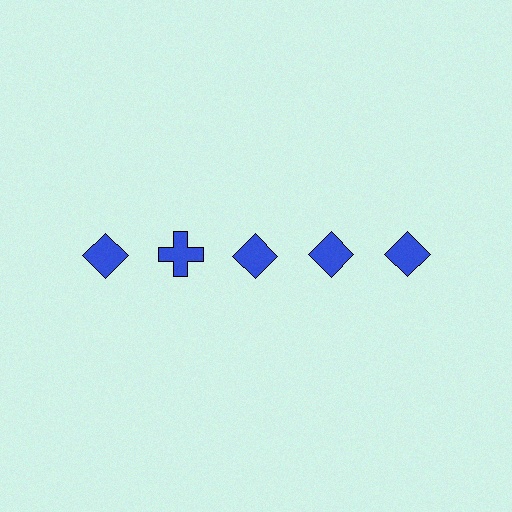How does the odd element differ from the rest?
It has a different shape: cross instead of diamond.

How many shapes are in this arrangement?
There are 5 shapes arranged in a grid pattern.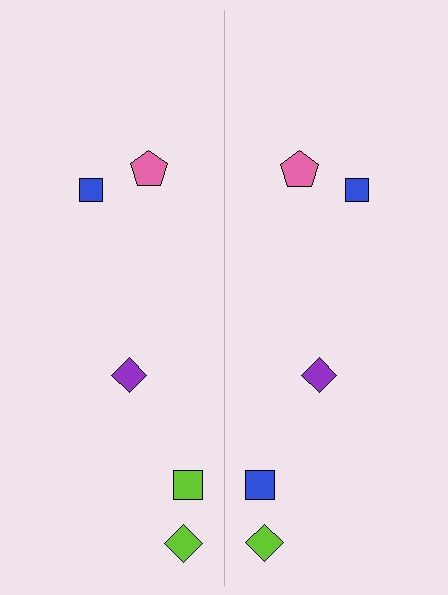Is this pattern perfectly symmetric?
No, the pattern is not perfectly symmetric. The blue square on the right side breaks the symmetry — its mirror counterpart is lime.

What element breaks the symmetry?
The blue square on the right side breaks the symmetry — its mirror counterpart is lime.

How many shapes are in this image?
There are 10 shapes in this image.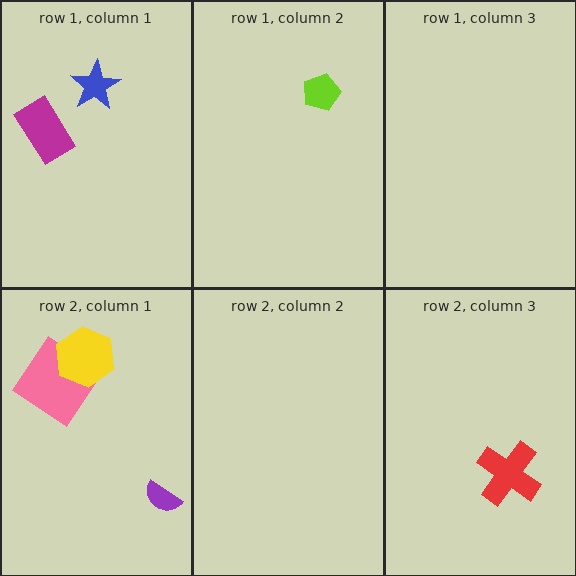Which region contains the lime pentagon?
The row 1, column 2 region.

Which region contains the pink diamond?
The row 2, column 1 region.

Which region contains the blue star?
The row 1, column 1 region.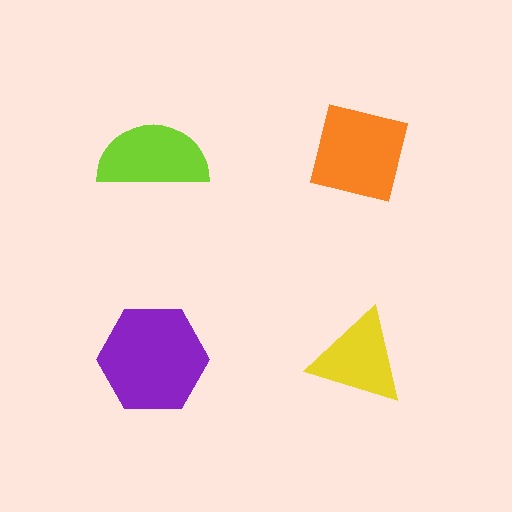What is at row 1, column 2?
An orange square.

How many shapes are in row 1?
2 shapes.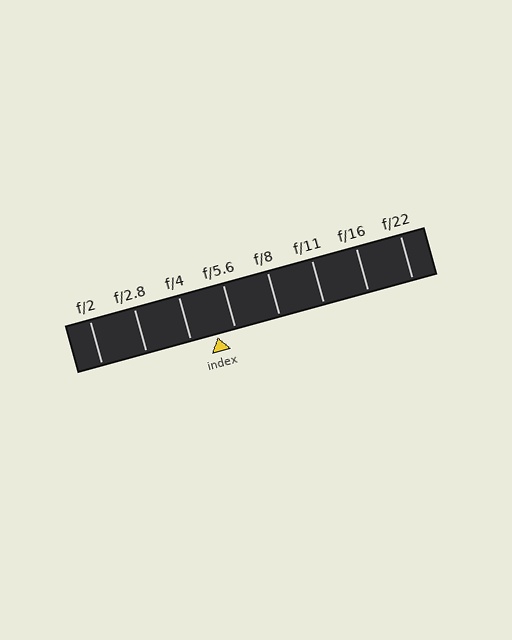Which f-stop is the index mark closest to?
The index mark is closest to f/5.6.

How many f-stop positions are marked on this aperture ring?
There are 8 f-stop positions marked.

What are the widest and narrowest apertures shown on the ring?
The widest aperture shown is f/2 and the narrowest is f/22.